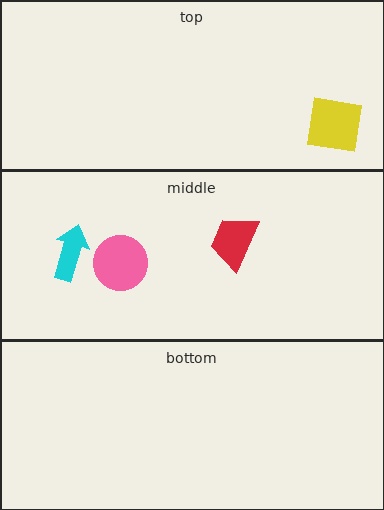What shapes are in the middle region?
The pink circle, the cyan arrow, the red trapezoid.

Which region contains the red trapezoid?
The middle region.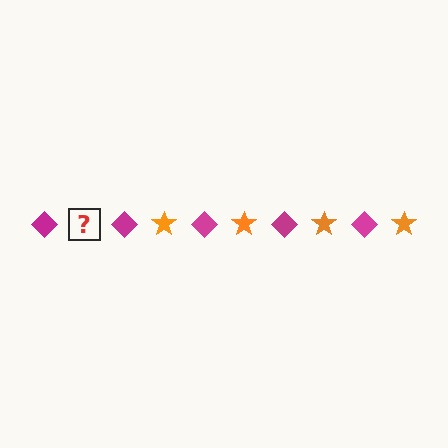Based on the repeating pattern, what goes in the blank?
The blank should be an orange star.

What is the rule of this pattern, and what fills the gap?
The rule is that the pattern alternates between magenta diamond and orange star. The gap should be filled with an orange star.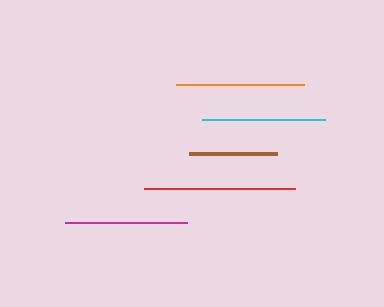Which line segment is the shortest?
The brown line is the shortest at approximately 87 pixels.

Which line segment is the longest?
The red line is the longest at approximately 151 pixels.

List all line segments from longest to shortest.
From longest to shortest: red, orange, cyan, magenta, brown.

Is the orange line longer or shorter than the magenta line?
The orange line is longer than the magenta line.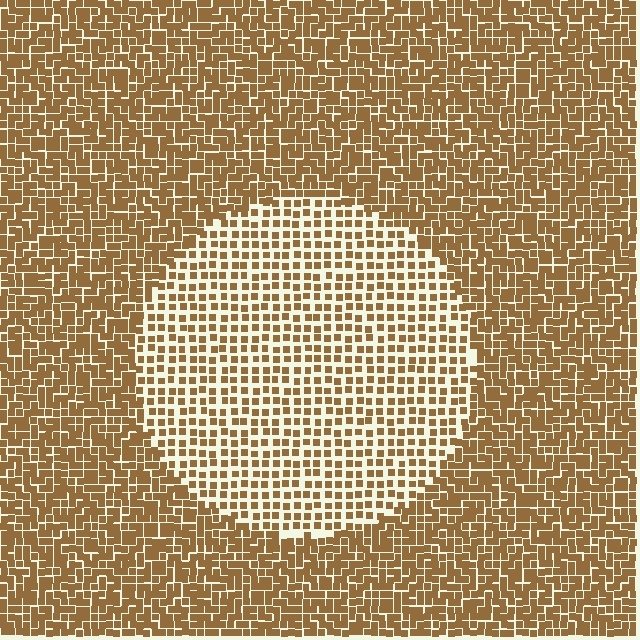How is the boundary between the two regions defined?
The boundary is defined by a change in element density (approximately 1.9x ratio). All elements are the same color, size, and shape.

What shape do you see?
I see a circle.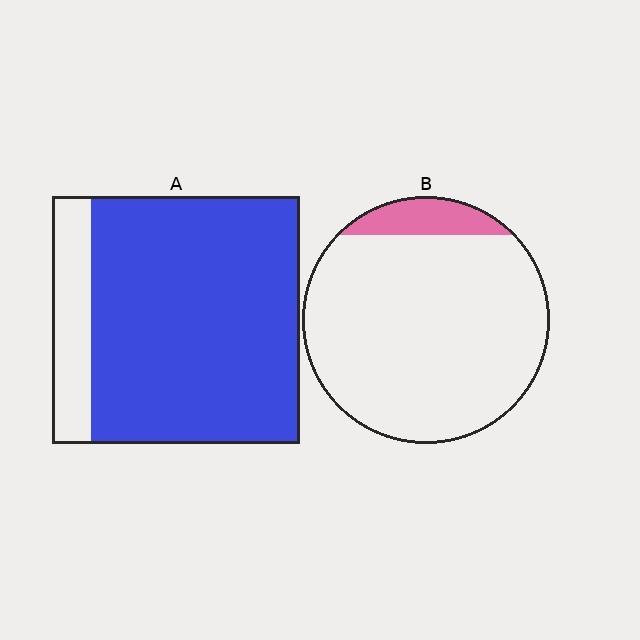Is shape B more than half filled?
No.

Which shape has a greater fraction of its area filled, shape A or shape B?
Shape A.